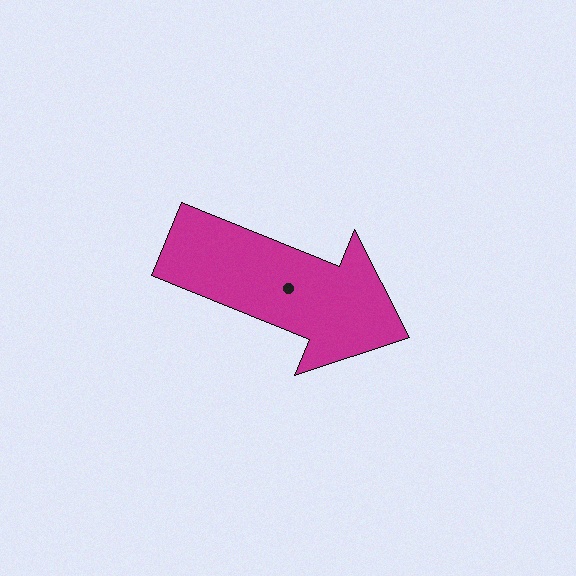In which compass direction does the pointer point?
East.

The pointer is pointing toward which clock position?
Roughly 4 o'clock.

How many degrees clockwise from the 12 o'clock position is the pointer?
Approximately 112 degrees.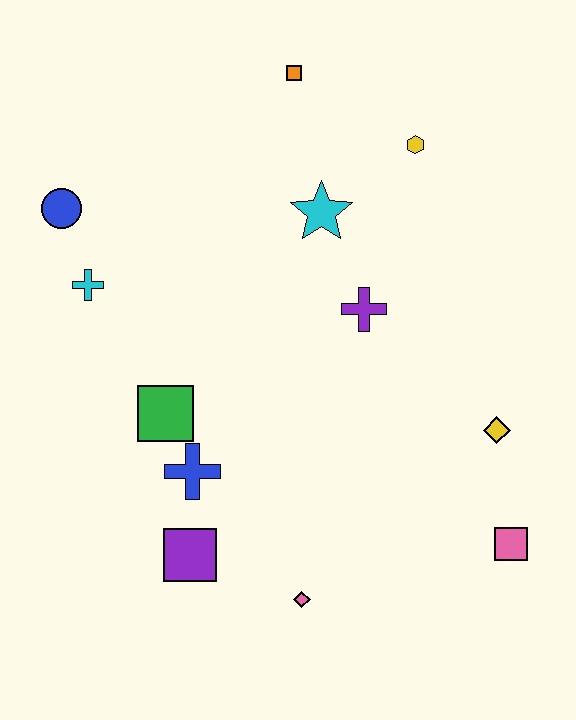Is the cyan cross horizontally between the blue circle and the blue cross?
Yes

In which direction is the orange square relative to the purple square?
The orange square is above the purple square.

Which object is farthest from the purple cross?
The blue circle is farthest from the purple cross.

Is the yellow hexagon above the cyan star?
Yes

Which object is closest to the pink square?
The yellow diamond is closest to the pink square.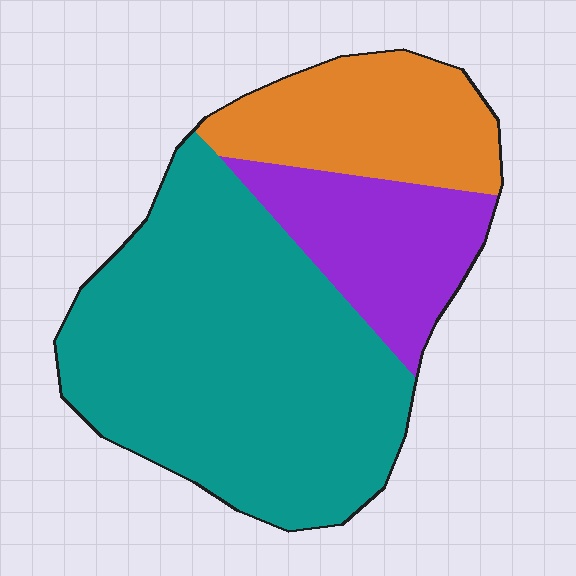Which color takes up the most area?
Teal, at roughly 60%.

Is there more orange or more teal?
Teal.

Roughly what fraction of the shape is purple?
Purple takes up about one fifth (1/5) of the shape.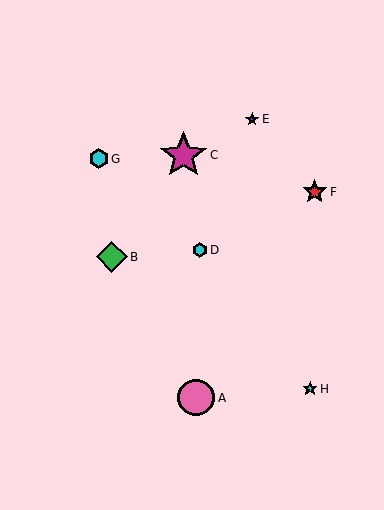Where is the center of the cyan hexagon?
The center of the cyan hexagon is at (99, 159).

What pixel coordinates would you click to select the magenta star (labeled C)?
Click at (184, 155) to select the magenta star C.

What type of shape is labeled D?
Shape D is a cyan hexagon.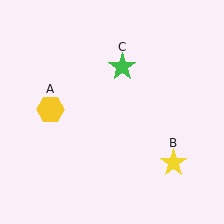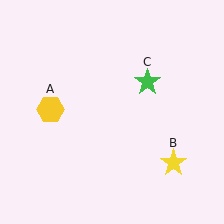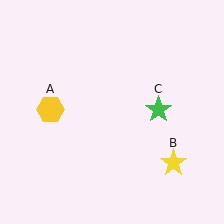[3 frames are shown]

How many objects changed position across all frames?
1 object changed position: green star (object C).